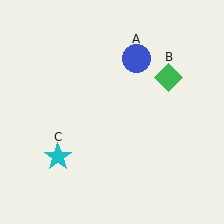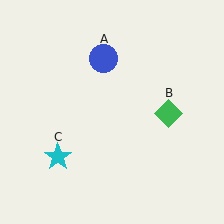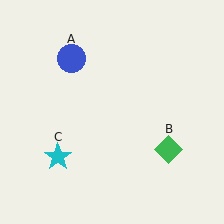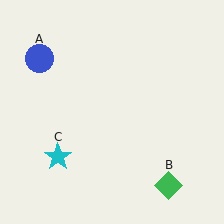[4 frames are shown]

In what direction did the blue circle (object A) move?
The blue circle (object A) moved left.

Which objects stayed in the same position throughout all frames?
Cyan star (object C) remained stationary.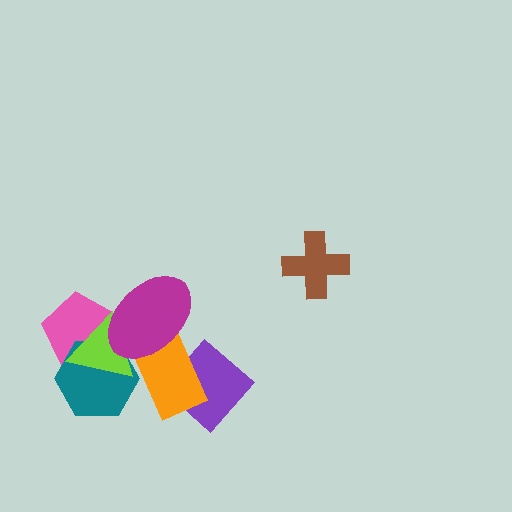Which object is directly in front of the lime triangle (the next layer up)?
The orange rectangle is directly in front of the lime triangle.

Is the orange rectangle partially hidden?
Yes, it is partially covered by another shape.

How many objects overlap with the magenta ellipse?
4 objects overlap with the magenta ellipse.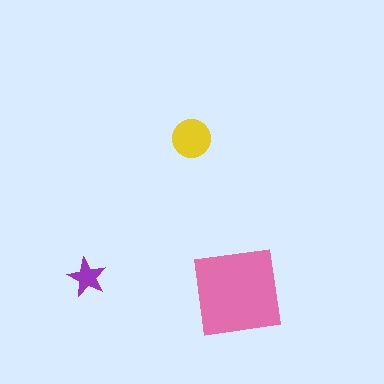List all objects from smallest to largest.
The purple star, the yellow circle, the pink square.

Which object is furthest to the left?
The purple star is leftmost.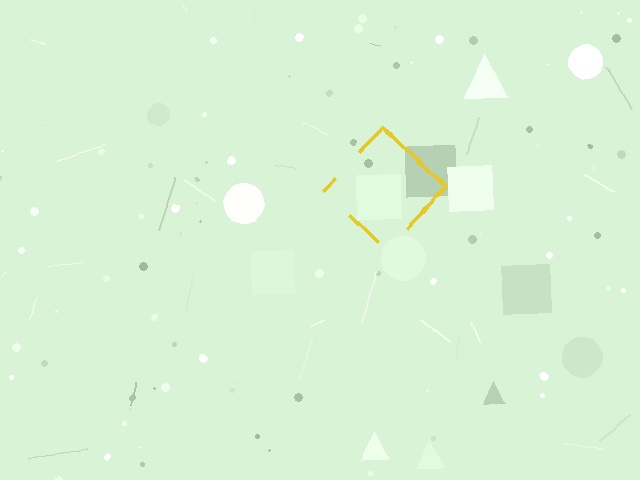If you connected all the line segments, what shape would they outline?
They would outline a diamond.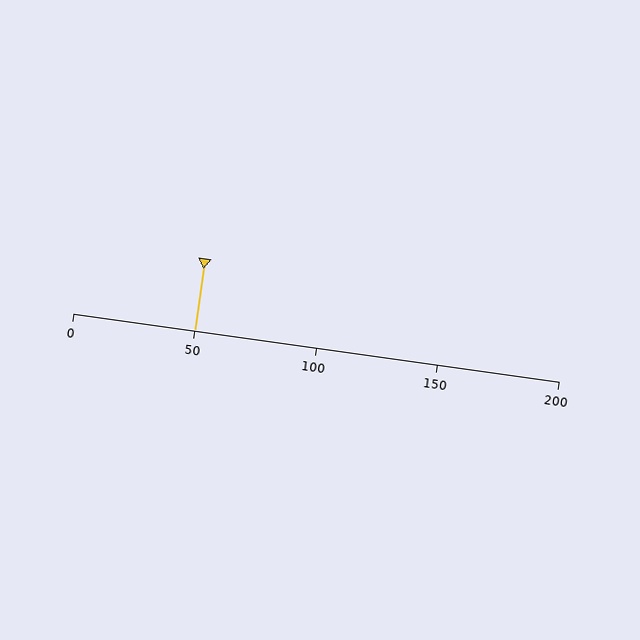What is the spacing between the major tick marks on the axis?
The major ticks are spaced 50 apart.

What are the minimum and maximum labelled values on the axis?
The axis runs from 0 to 200.